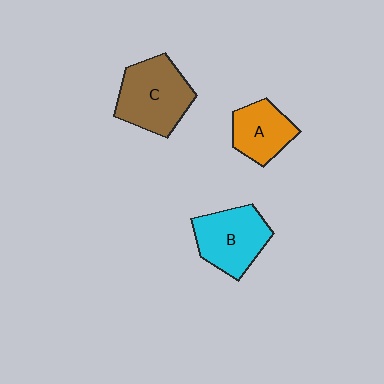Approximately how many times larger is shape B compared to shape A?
Approximately 1.3 times.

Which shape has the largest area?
Shape C (brown).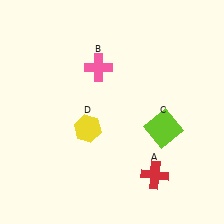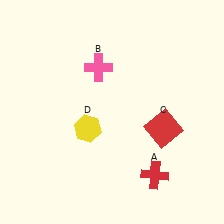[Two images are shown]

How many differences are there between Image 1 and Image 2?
There is 1 difference between the two images.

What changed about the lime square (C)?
In Image 1, C is lime. In Image 2, it changed to red.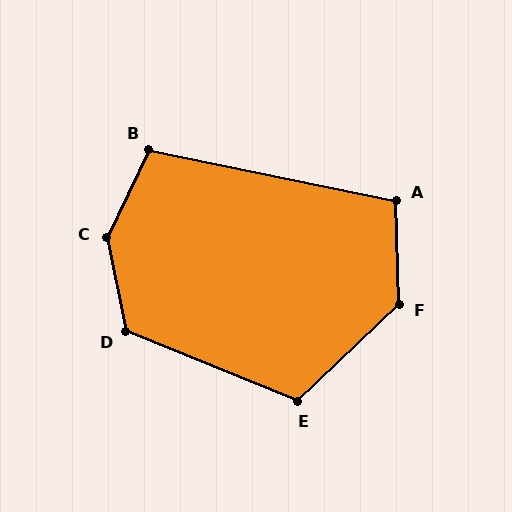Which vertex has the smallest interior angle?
A, at approximately 103 degrees.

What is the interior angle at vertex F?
Approximately 132 degrees (obtuse).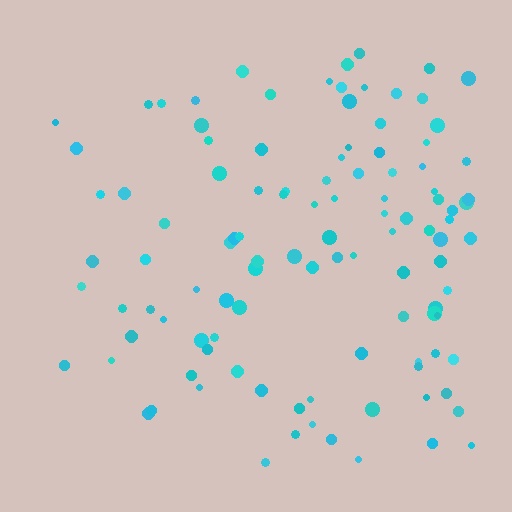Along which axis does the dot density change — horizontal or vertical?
Horizontal.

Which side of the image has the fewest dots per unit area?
The left.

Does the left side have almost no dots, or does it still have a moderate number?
Still a moderate number, just noticeably fewer than the right.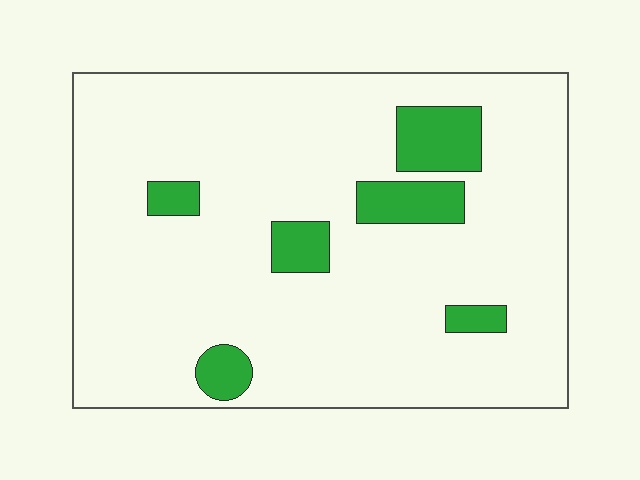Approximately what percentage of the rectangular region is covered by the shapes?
Approximately 10%.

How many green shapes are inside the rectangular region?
6.